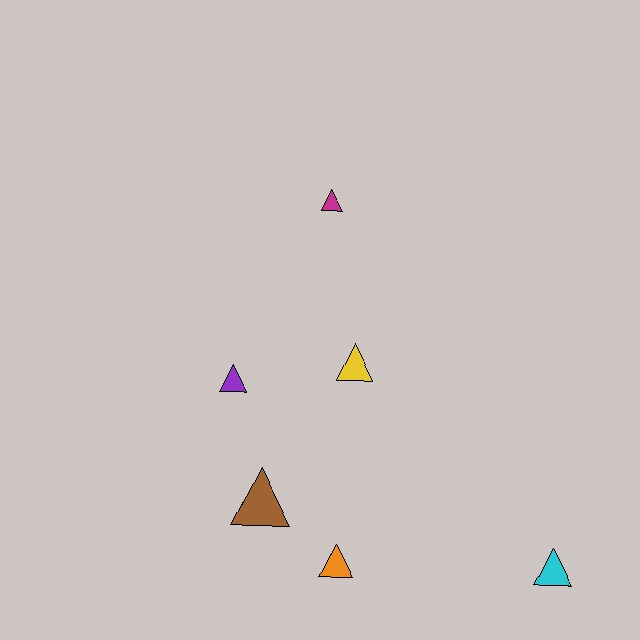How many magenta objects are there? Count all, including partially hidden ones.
There is 1 magenta object.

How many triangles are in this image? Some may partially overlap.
There are 6 triangles.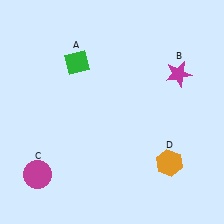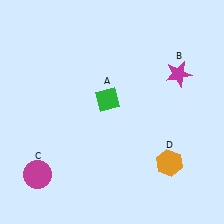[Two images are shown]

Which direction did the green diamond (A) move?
The green diamond (A) moved down.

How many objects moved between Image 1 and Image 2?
1 object moved between the two images.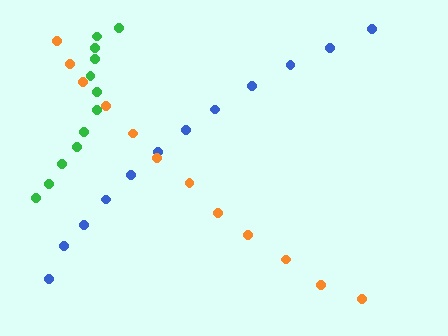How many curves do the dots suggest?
There are 3 distinct paths.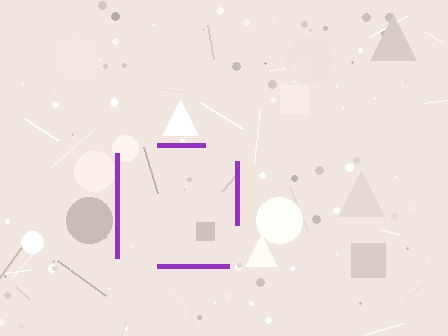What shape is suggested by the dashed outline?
The dashed outline suggests a square.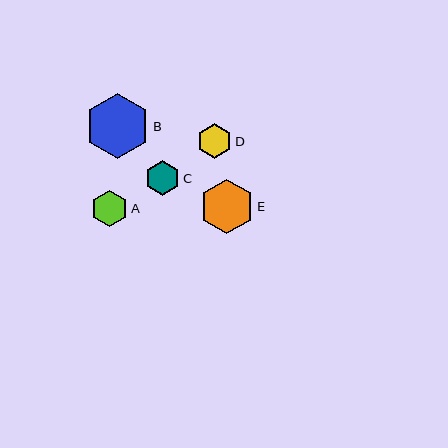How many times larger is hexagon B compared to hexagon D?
Hexagon B is approximately 1.9 times the size of hexagon D.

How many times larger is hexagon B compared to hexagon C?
Hexagon B is approximately 1.9 times the size of hexagon C.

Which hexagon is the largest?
Hexagon B is the largest with a size of approximately 65 pixels.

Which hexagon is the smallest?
Hexagon D is the smallest with a size of approximately 34 pixels.